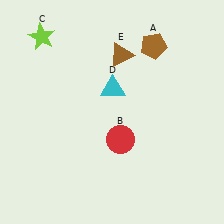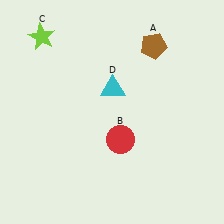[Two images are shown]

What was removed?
The brown triangle (E) was removed in Image 2.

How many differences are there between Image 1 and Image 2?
There is 1 difference between the two images.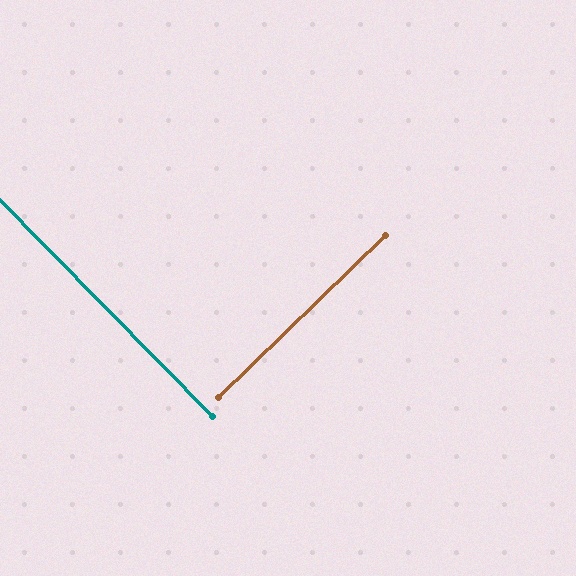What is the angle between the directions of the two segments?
Approximately 89 degrees.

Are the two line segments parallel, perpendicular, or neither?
Perpendicular — they meet at approximately 89°.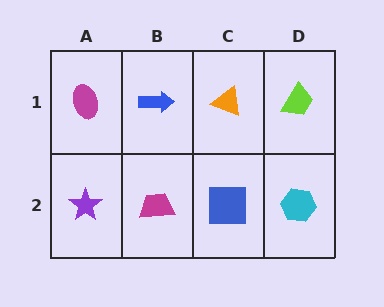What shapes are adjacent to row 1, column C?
A blue square (row 2, column C), a blue arrow (row 1, column B), a lime trapezoid (row 1, column D).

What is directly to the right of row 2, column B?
A blue square.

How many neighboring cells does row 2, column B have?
3.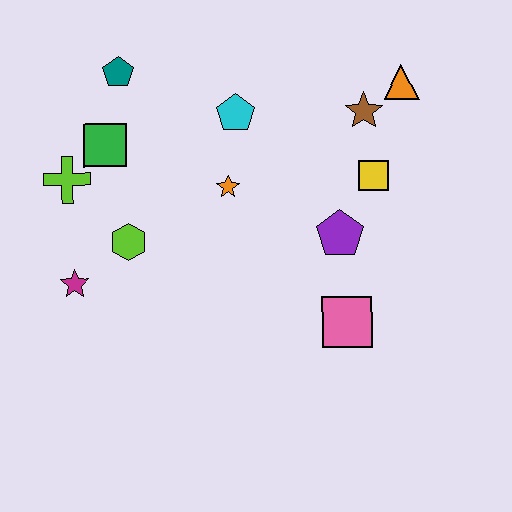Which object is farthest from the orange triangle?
The magenta star is farthest from the orange triangle.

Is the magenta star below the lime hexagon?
Yes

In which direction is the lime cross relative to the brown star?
The lime cross is to the left of the brown star.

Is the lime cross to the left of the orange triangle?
Yes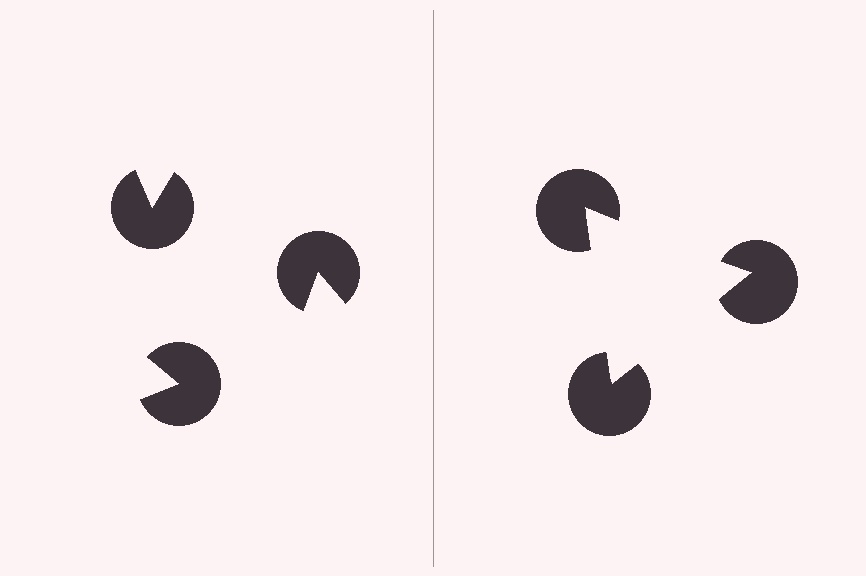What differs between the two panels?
The pac-man discs are positioned identically on both sides; only the wedge orientations differ. On the right they align to a triangle; on the left they are misaligned.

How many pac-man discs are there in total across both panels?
6 — 3 on each side.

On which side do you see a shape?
An illusory triangle appears on the right side. On the left side the wedge cuts are rotated, so no coherent shape forms.